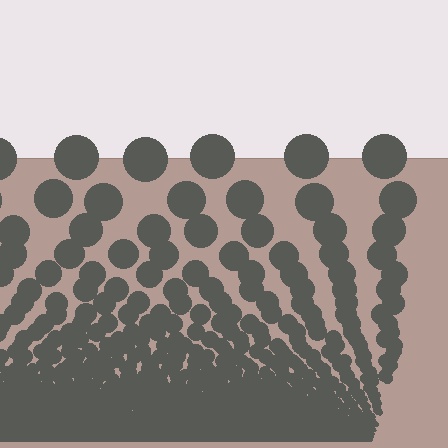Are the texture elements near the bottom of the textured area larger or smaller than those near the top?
Smaller. The gradient is inverted — elements near the bottom are smaller and denser.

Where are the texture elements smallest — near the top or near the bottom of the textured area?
Near the bottom.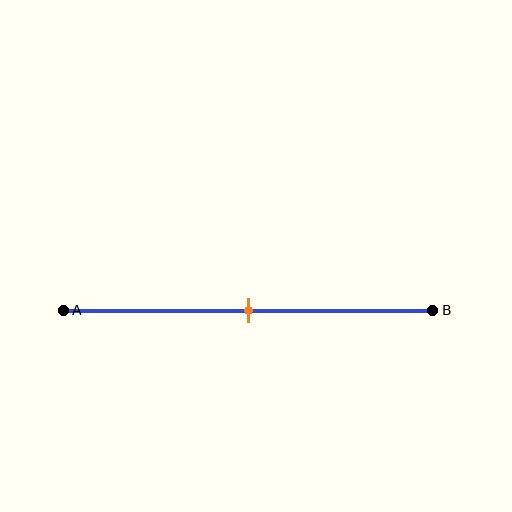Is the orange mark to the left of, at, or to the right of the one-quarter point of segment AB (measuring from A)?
The orange mark is to the right of the one-quarter point of segment AB.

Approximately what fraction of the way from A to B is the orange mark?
The orange mark is approximately 50% of the way from A to B.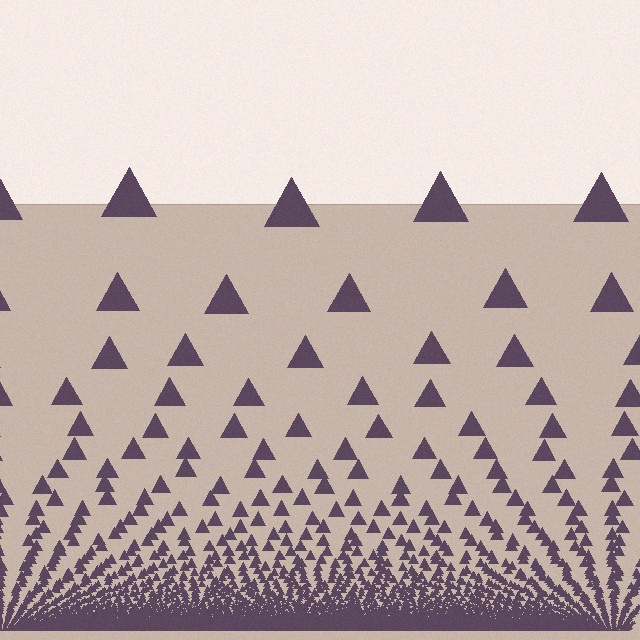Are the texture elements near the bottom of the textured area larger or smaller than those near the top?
Smaller. The gradient is inverted — elements near the bottom are smaller and denser.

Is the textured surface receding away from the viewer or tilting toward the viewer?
The surface appears to tilt toward the viewer. Texture elements get larger and sparser toward the top.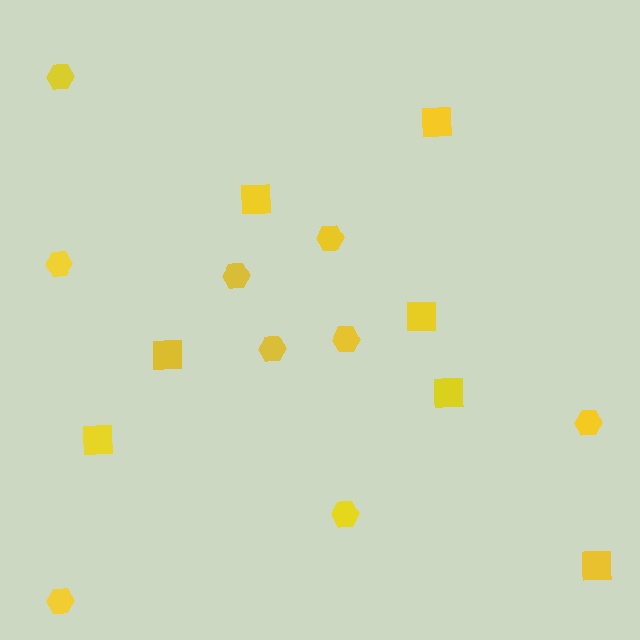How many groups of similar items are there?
There are 2 groups: one group of hexagons (9) and one group of squares (7).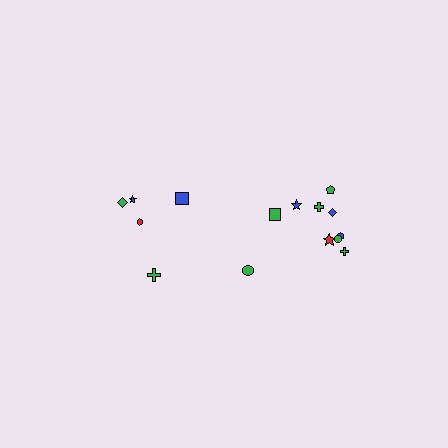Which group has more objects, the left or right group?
The right group.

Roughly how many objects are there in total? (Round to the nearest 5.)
Roughly 15 objects in total.